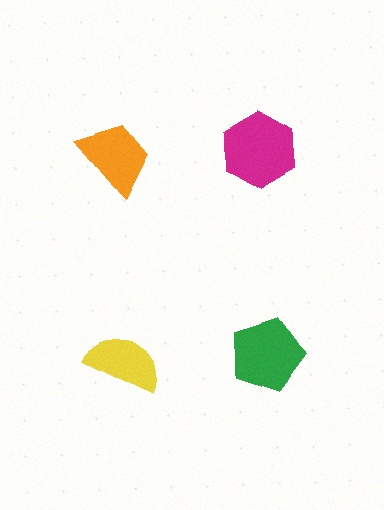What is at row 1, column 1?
An orange trapezoid.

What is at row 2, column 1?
A yellow semicircle.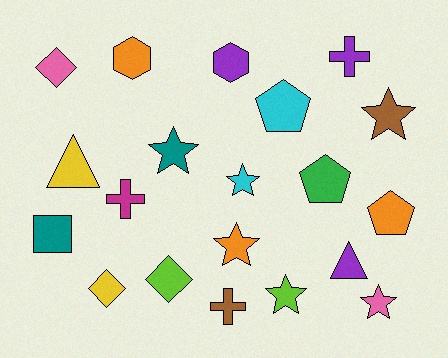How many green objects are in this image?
There is 1 green object.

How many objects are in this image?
There are 20 objects.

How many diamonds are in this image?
There are 3 diamonds.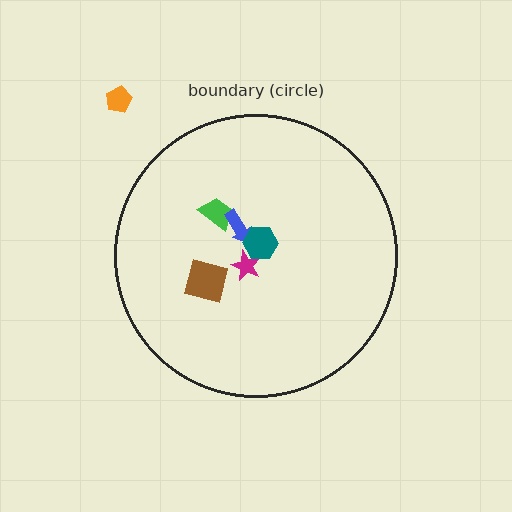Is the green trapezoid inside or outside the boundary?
Inside.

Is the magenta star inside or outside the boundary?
Inside.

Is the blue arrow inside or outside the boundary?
Inside.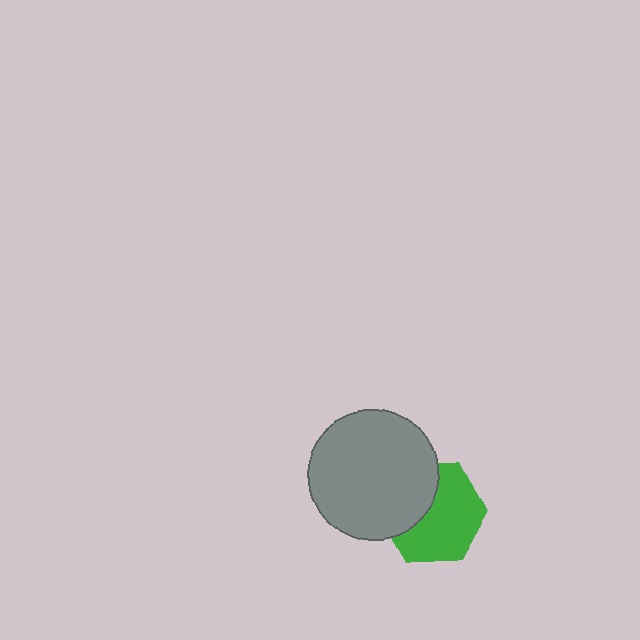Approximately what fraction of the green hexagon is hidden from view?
Roughly 37% of the green hexagon is hidden behind the gray circle.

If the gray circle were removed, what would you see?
You would see the complete green hexagon.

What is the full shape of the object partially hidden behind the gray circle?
The partially hidden object is a green hexagon.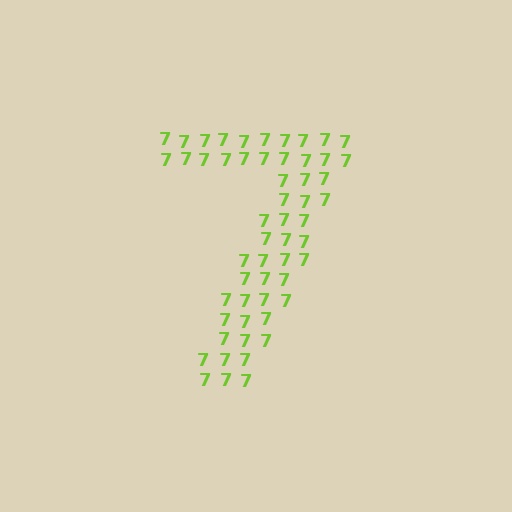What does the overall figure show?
The overall figure shows the digit 7.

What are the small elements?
The small elements are digit 7's.